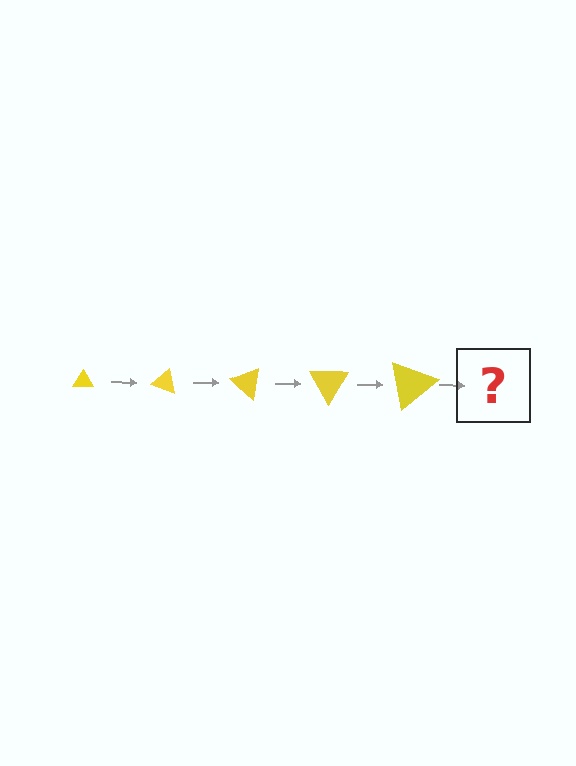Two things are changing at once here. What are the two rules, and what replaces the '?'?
The two rules are that the triangle grows larger each step and it rotates 20 degrees each step. The '?' should be a triangle, larger than the previous one and rotated 100 degrees from the start.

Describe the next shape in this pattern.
It should be a triangle, larger than the previous one and rotated 100 degrees from the start.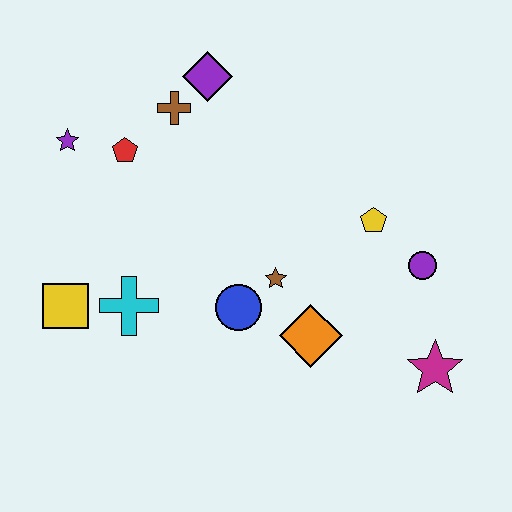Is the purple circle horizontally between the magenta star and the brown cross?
Yes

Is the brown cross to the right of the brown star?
No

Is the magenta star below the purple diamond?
Yes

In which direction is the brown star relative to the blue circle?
The brown star is to the right of the blue circle.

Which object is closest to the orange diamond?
The brown star is closest to the orange diamond.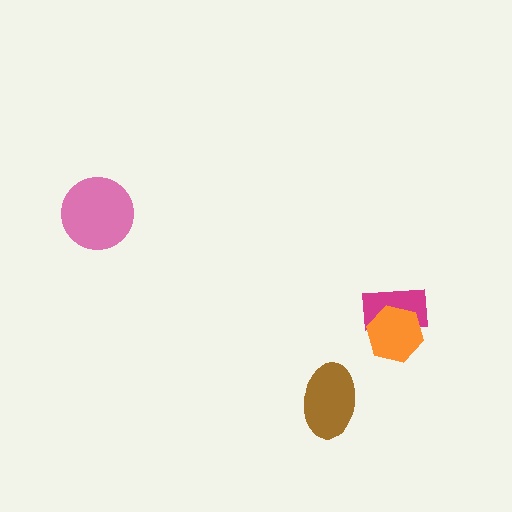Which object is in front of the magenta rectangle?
The orange hexagon is in front of the magenta rectangle.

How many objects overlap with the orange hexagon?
1 object overlaps with the orange hexagon.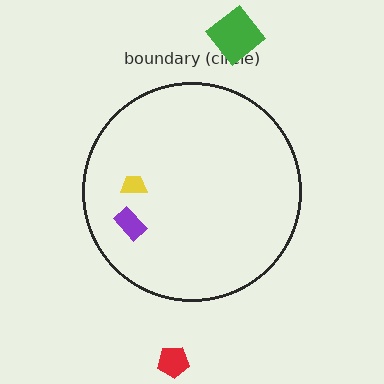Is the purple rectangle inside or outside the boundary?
Inside.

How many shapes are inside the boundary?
2 inside, 2 outside.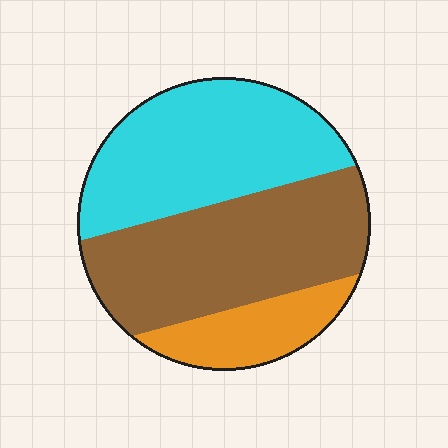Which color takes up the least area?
Orange, at roughly 15%.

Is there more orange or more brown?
Brown.